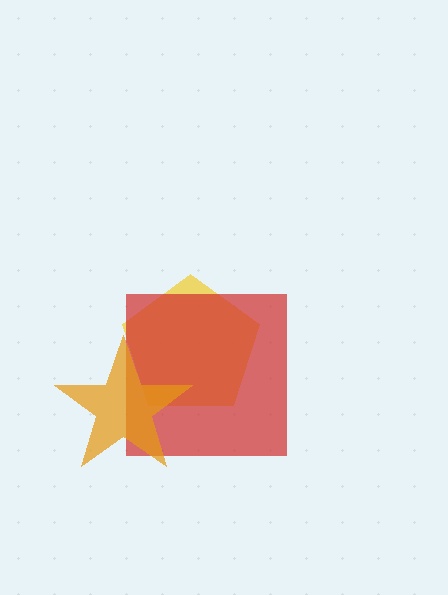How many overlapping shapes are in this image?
There are 3 overlapping shapes in the image.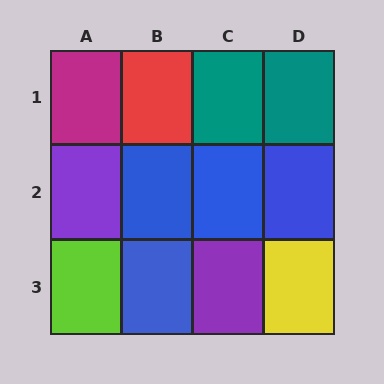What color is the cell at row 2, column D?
Blue.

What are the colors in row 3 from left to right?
Lime, blue, purple, yellow.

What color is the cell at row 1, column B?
Red.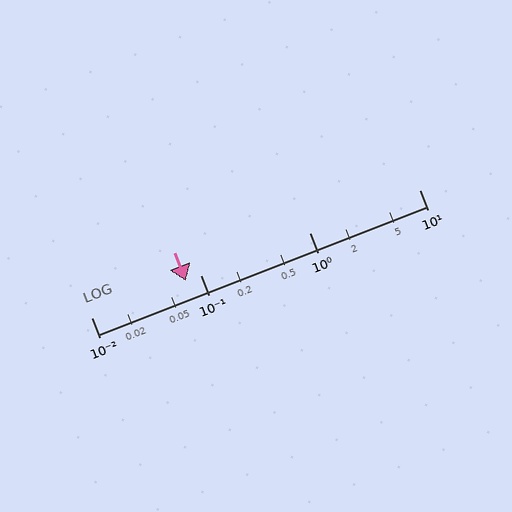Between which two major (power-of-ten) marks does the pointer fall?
The pointer is between 0.01 and 0.1.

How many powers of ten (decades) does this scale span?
The scale spans 3 decades, from 0.01 to 10.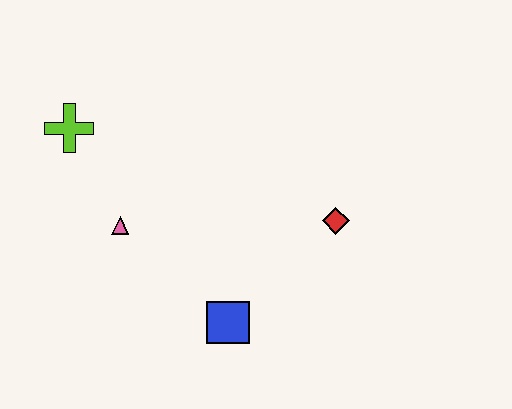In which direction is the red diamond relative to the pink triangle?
The red diamond is to the right of the pink triangle.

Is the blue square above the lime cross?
No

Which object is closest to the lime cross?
The pink triangle is closest to the lime cross.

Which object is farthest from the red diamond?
The lime cross is farthest from the red diamond.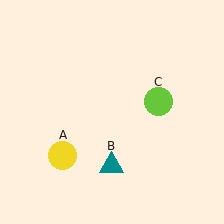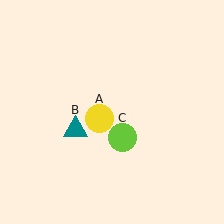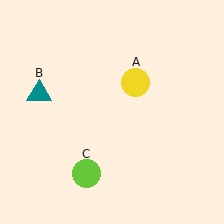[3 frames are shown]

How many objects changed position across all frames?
3 objects changed position: yellow circle (object A), teal triangle (object B), lime circle (object C).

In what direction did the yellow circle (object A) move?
The yellow circle (object A) moved up and to the right.